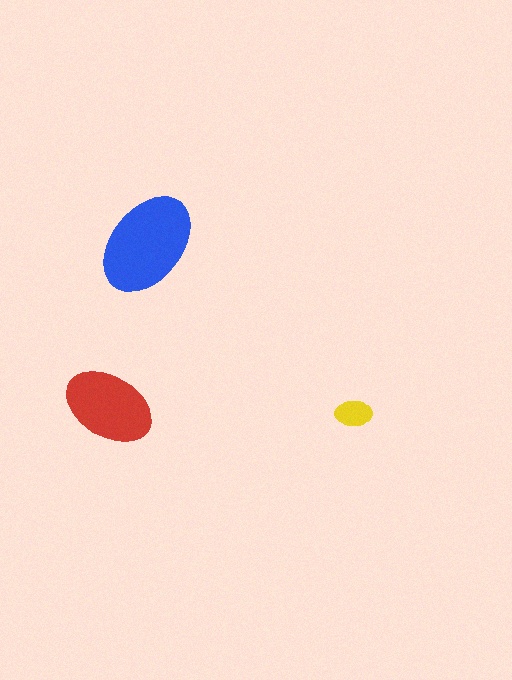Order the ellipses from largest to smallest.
the blue one, the red one, the yellow one.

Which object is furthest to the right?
The yellow ellipse is rightmost.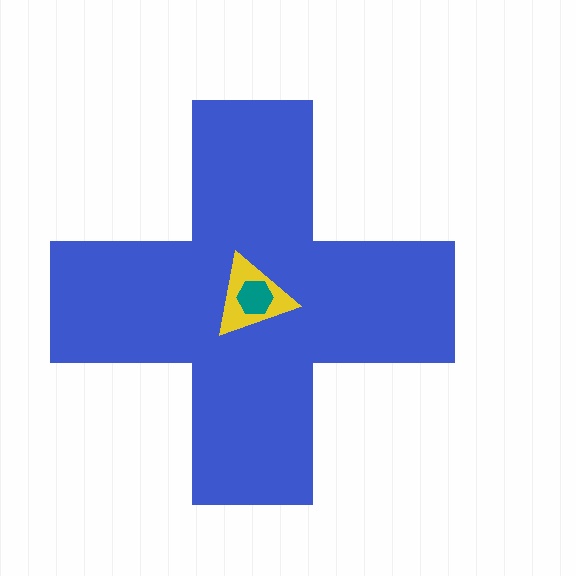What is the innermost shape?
The teal hexagon.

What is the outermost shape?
The blue cross.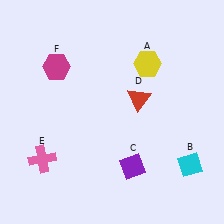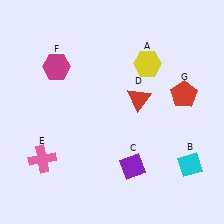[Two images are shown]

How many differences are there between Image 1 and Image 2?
There is 1 difference between the two images.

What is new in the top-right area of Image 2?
A red pentagon (G) was added in the top-right area of Image 2.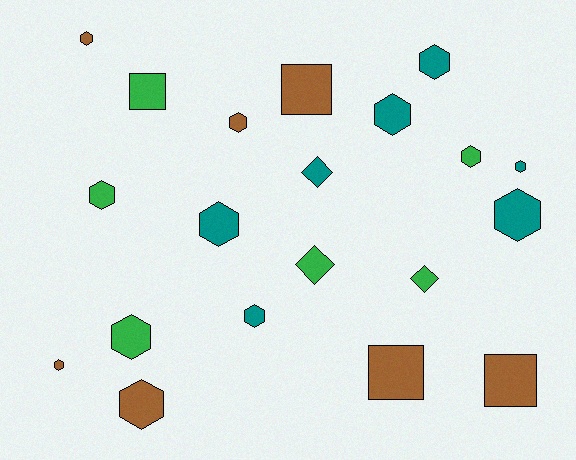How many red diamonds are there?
There are no red diamonds.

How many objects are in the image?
There are 20 objects.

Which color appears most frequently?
Brown, with 7 objects.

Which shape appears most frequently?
Hexagon, with 13 objects.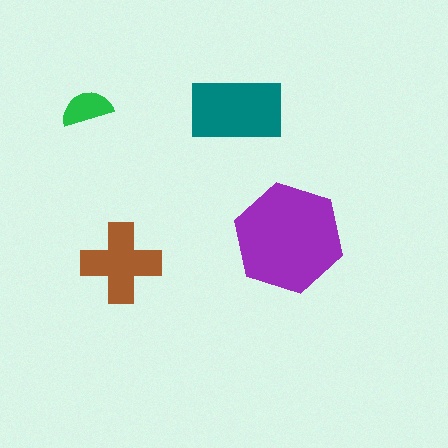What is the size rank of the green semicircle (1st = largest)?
4th.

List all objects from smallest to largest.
The green semicircle, the brown cross, the teal rectangle, the purple hexagon.